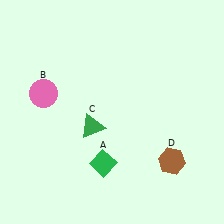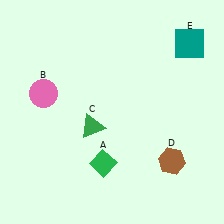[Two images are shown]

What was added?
A teal square (E) was added in Image 2.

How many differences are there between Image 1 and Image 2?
There is 1 difference between the two images.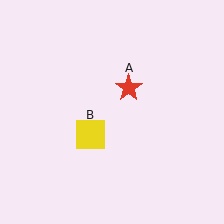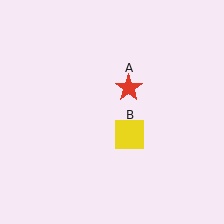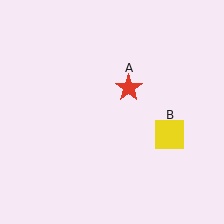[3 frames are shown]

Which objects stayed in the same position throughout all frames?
Red star (object A) remained stationary.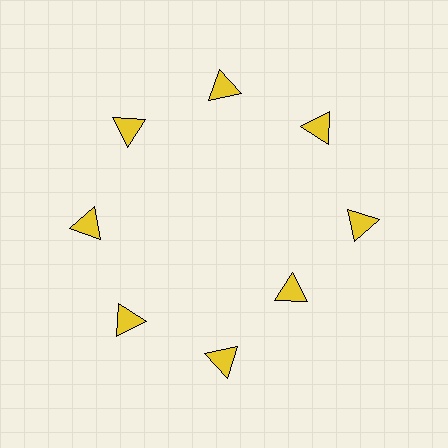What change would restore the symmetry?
The symmetry would be restored by moving it outward, back onto the ring so that all 8 triangles sit at equal angles and equal distance from the center.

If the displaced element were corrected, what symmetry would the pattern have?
It would have 8-fold rotational symmetry — the pattern would map onto itself every 45 degrees.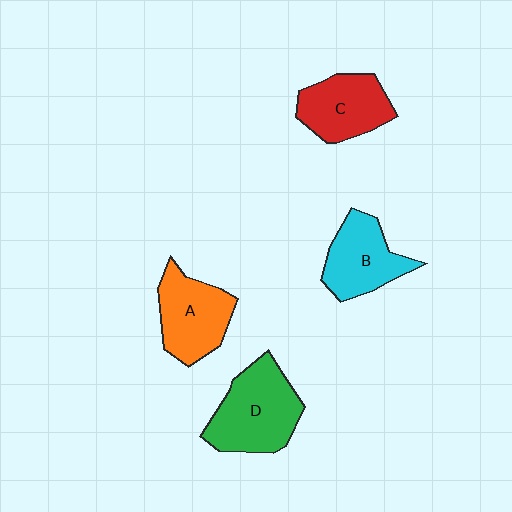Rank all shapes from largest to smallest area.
From largest to smallest: D (green), A (orange), B (cyan), C (red).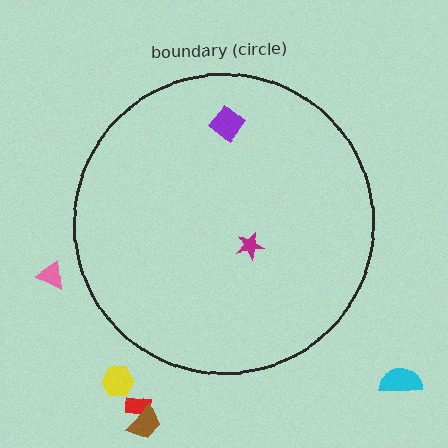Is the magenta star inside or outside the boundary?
Inside.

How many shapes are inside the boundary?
2 inside, 5 outside.